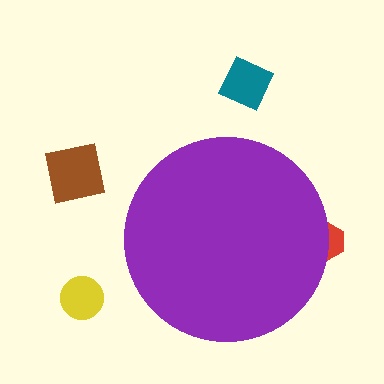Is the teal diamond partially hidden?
No, the teal diamond is fully visible.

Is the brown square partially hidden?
No, the brown square is fully visible.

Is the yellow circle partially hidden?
No, the yellow circle is fully visible.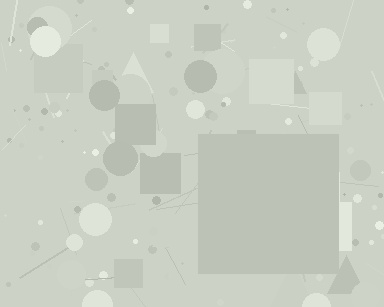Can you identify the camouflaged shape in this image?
The camouflaged shape is a square.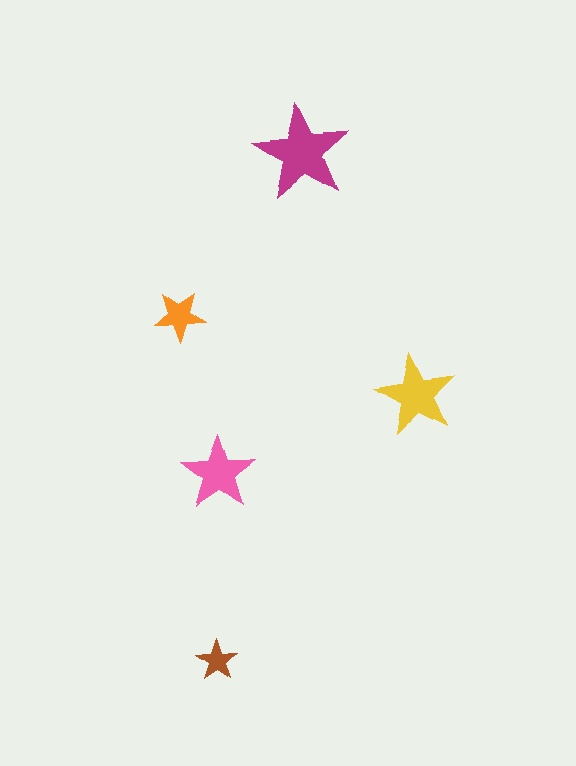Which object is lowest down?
The brown star is bottommost.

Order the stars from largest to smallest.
the magenta one, the yellow one, the pink one, the orange one, the brown one.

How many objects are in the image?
There are 5 objects in the image.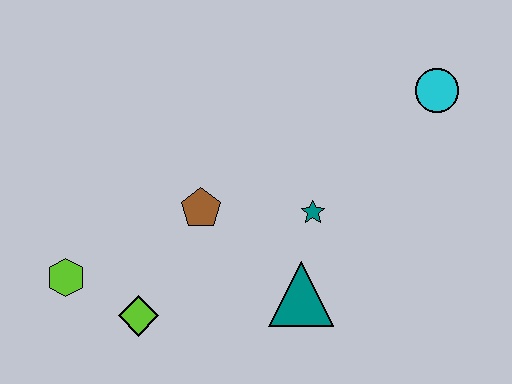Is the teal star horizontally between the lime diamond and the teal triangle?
No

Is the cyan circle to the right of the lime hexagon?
Yes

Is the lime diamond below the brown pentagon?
Yes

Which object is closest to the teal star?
The teal triangle is closest to the teal star.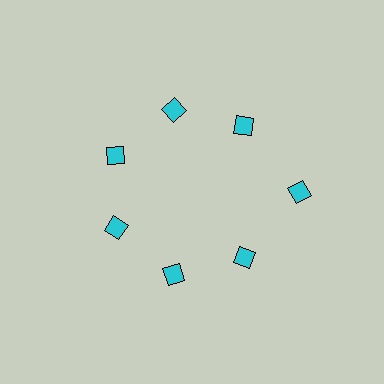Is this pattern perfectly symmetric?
No. The 7 cyan diamonds are arranged in a ring, but one element near the 3 o'clock position is pushed outward from the center, breaking the 7-fold rotational symmetry.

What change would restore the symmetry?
The symmetry would be restored by moving it inward, back onto the ring so that all 7 diamonds sit at equal angles and equal distance from the center.